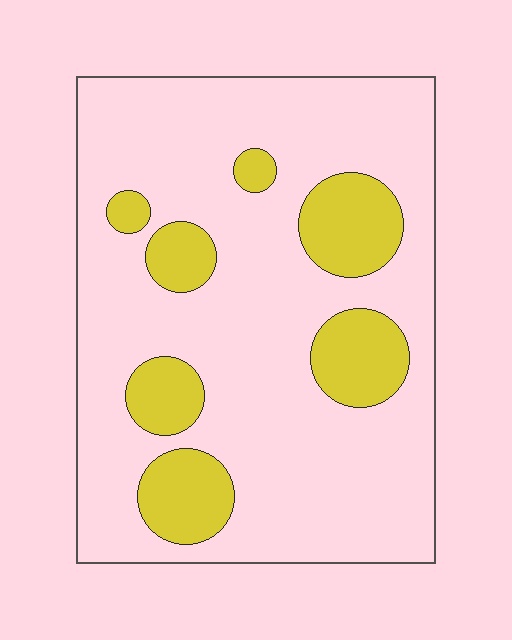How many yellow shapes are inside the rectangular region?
7.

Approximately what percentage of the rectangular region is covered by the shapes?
Approximately 20%.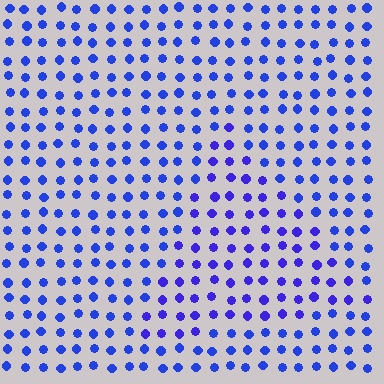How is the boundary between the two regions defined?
The boundary is defined purely by a slight shift in hue (about 18 degrees). Spacing, size, and orientation are identical on both sides.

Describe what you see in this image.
The image is filled with small blue elements in a uniform arrangement. A triangle-shaped region is visible where the elements are tinted to a slightly different hue, forming a subtle color boundary.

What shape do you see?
I see a triangle.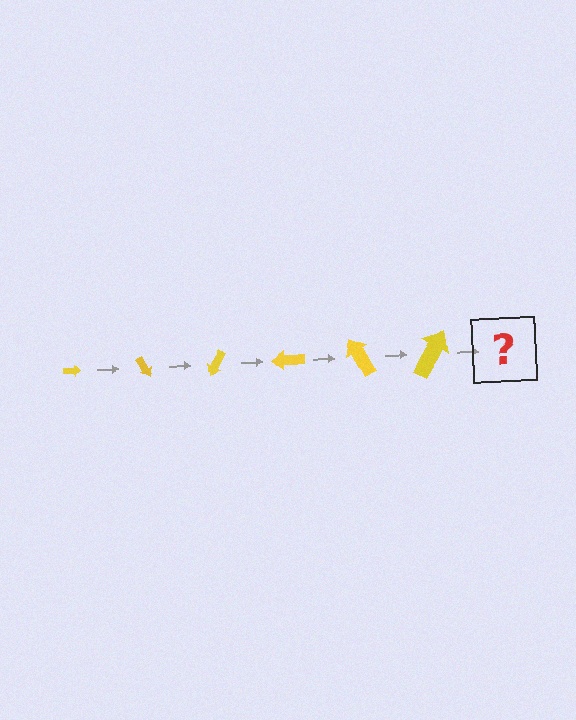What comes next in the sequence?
The next element should be an arrow, larger than the previous one and rotated 360 degrees from the start.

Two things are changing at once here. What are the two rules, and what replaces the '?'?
The two rules are that the arrow grows larger each step and it rotates 60 degrees each step. The '?' should be an arrow, larger than the previous one and rotated 360 degrees from the start.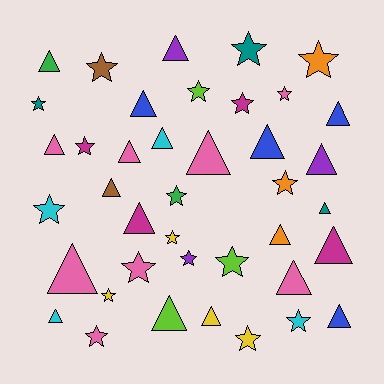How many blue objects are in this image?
There are 4 blue objects.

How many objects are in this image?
There are 40 objects.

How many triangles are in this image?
There are 21 triangles.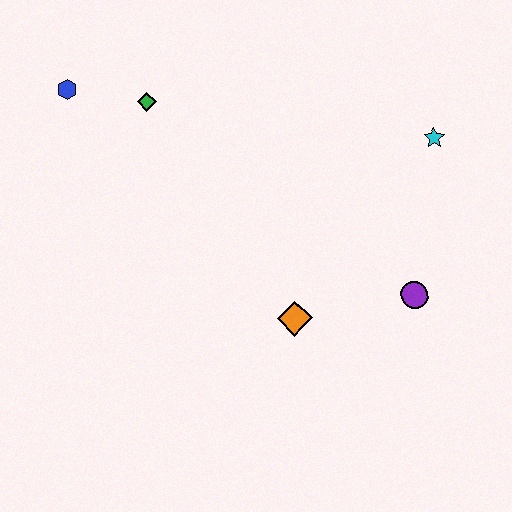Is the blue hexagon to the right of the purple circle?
No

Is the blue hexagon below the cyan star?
No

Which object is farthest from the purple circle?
The blue hexagon is farthest from the purple circle.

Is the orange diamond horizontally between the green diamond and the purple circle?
Yes